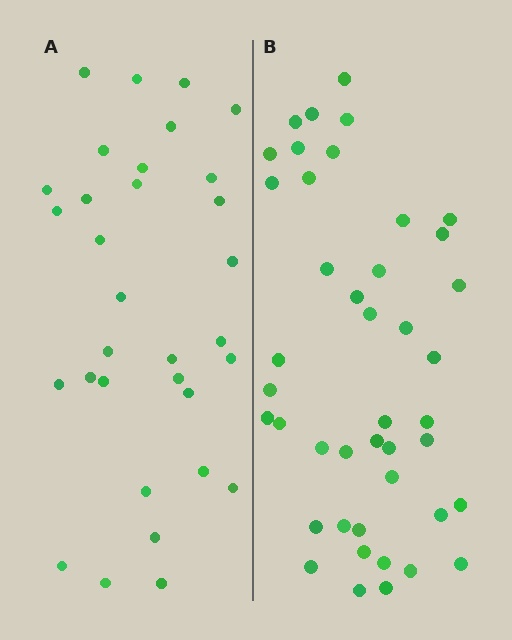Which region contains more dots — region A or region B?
Region B (the right region) has more dots.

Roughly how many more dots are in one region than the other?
Region B has roughly 12 or so more dots than region A.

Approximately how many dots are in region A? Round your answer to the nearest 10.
About 30 dots. (The exact count is 32, which rounds to 30.)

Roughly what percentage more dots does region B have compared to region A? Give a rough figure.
About 35% more.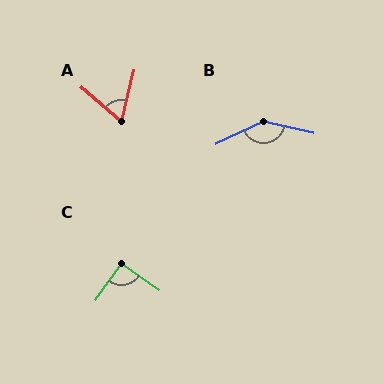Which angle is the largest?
B, at approximately 142 degrees.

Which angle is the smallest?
A, at approximately 63 degrees.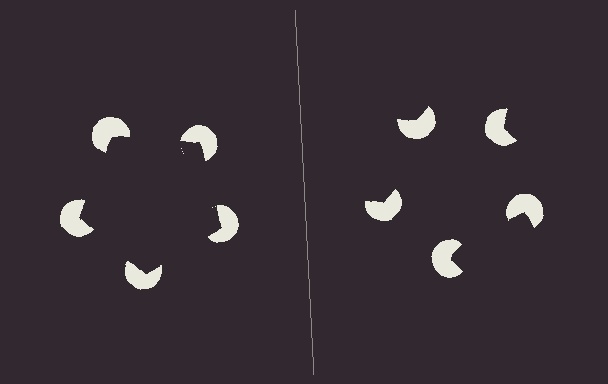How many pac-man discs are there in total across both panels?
10 — 5 on each side.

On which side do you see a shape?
An illusory pentagon appears on the left side. On the right side the wedge cuts are rotated, so no coherent shape forms.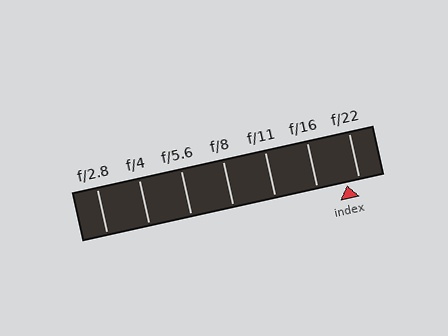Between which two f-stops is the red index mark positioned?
The index mark is between f/16 and f/22.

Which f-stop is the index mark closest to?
The index mark is closest to f/22.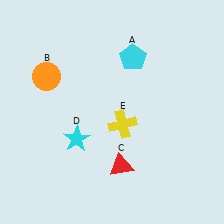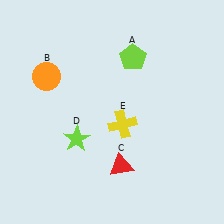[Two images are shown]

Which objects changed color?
A changed from cyan to lime. D changed from cyan to lime.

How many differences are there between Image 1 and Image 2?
There are 2 differences between the two images.